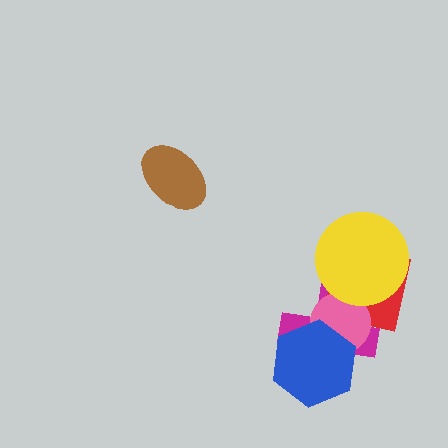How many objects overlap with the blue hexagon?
2 objects overlap with the blue hexagon.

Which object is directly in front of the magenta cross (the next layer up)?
The red square is directly in front of the magenta cross.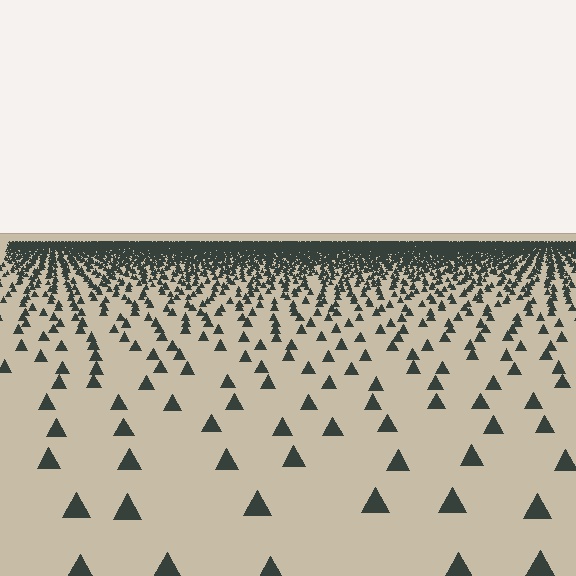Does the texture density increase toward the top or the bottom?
Density increases toward the top.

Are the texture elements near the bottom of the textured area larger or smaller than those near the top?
Larger. Near the bottom, elements are closer to the viewer and appear at a bigger on-screen size.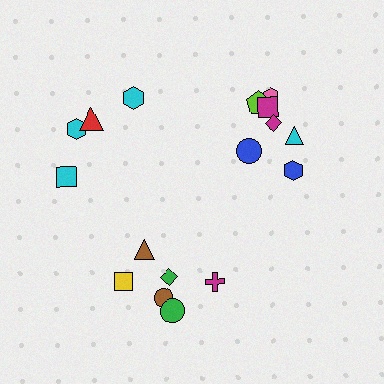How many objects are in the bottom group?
There are 6 objects.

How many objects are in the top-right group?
There are 7 objects.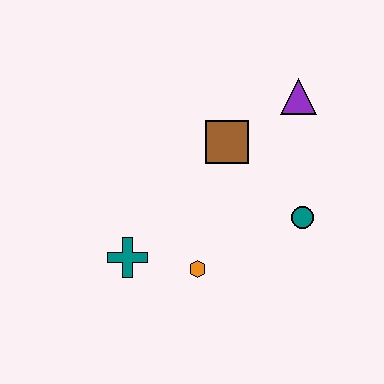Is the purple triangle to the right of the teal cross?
Yes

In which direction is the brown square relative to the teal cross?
The brown square is above the teal cross.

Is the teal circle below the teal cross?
No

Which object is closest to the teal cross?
The orange hexagon is closest to the teal cross.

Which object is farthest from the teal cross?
The purple triangle is farthest from the teal cross.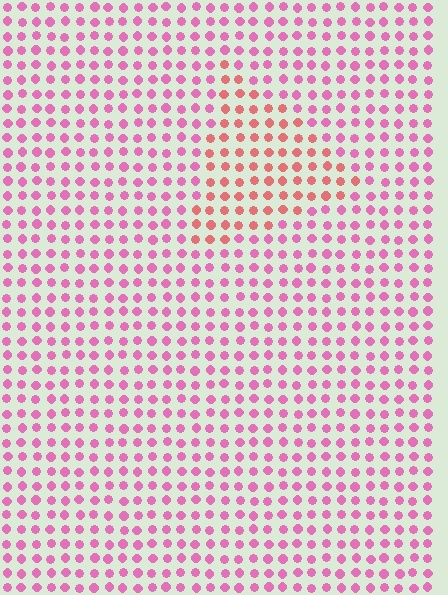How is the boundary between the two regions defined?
The boundary is defined purely by a slight shift in hue (about 35 degrees). Spacing, size, and orientation are identical on both sides.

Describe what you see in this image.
The image is filled with small pink elements in a uniform arrangement. A triangle-shaped region is visible where the elements are tinted to a slightly different hue, forming a subtle color boundary.